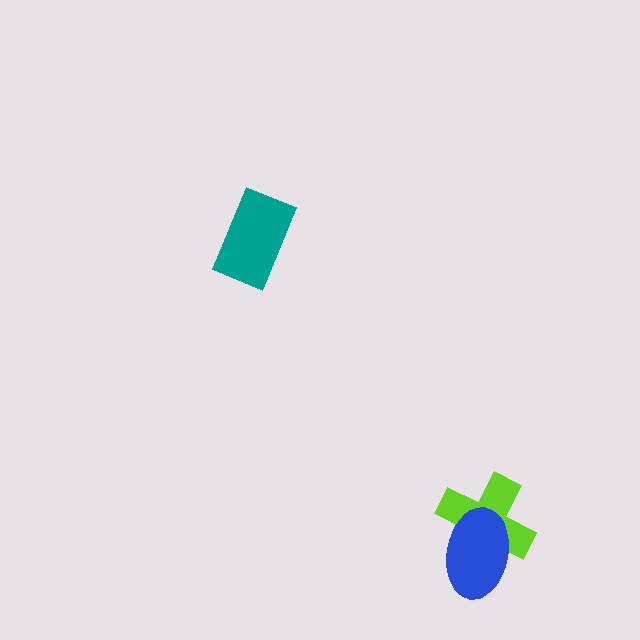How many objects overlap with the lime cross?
1 object overlaps with the lime cross.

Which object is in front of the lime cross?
The blue ellipse is in front of the lime cross.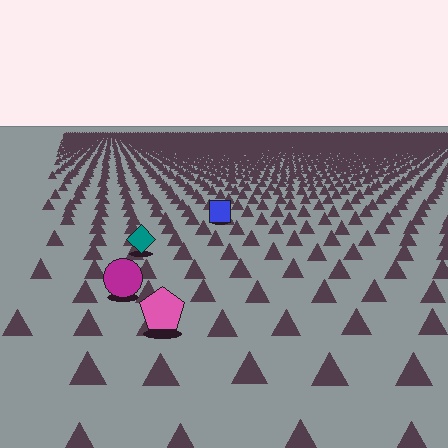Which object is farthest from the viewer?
The blue square is farthest from the viewer. It appears smaller and the ground texture around it is denser.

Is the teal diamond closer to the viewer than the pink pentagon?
No. The pink pentagon is closer — you can tell from the texture gradient: the ground texture is coarser near it.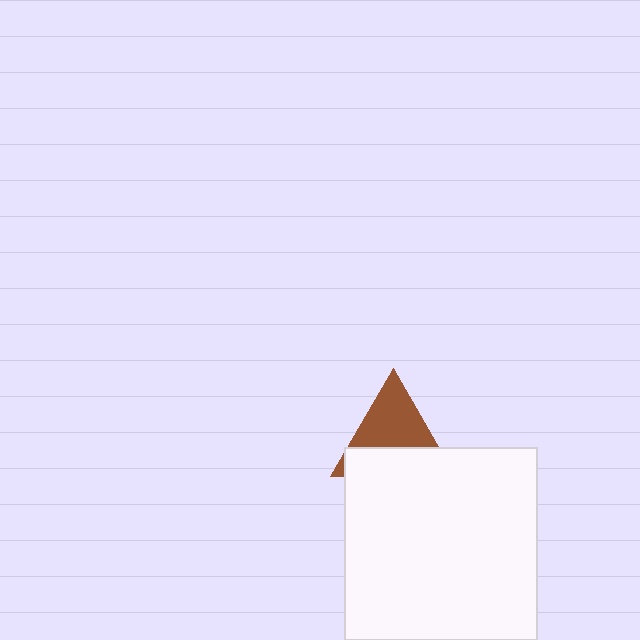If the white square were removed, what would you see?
You would see the complete brown triangle.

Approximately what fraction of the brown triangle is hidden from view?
Roughly 45% of the brown triangle is hidden behind the white square.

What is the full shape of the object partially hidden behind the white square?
The partially hidden object is a brown triangle.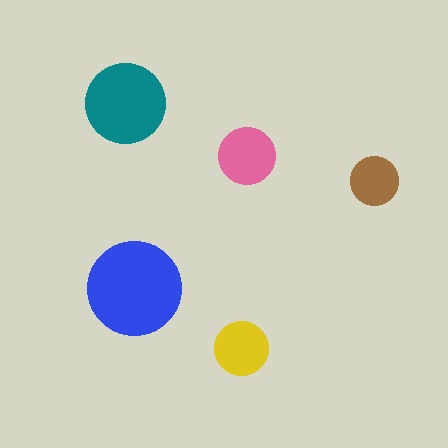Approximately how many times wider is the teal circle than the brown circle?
About 1.5 times wider.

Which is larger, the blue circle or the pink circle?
The blue one.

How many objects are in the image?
There are 5 objects in the image.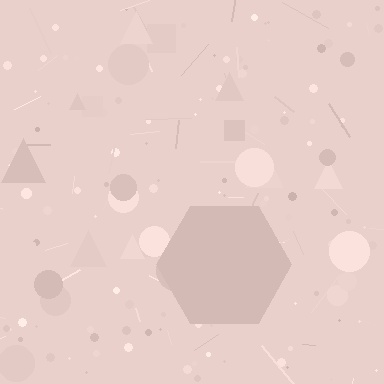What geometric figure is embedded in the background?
A hexagon is embedded in the background.